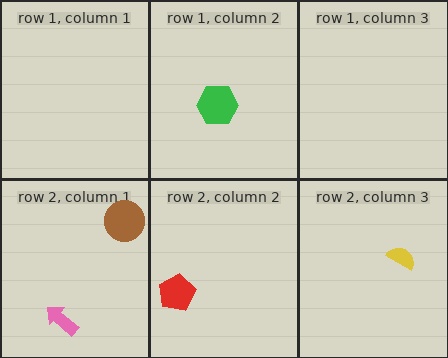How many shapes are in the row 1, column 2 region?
1.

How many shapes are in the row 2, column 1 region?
2.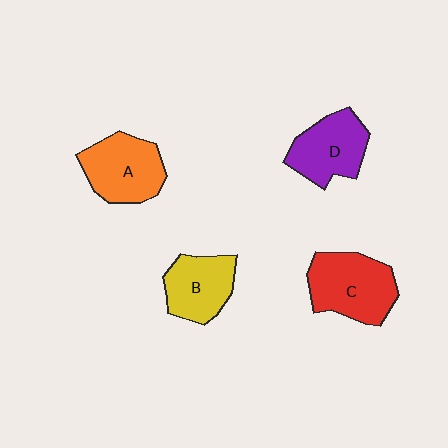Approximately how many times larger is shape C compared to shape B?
Approximately 1.3 times.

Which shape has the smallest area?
Shape B (yellow).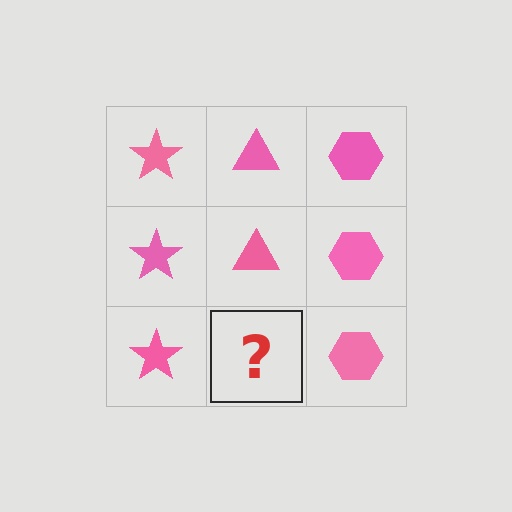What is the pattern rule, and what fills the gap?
The rule is that each column has a consistent shape. The gap should be filled with a pink triangle.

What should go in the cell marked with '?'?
The missing cell should contain a pink triangle.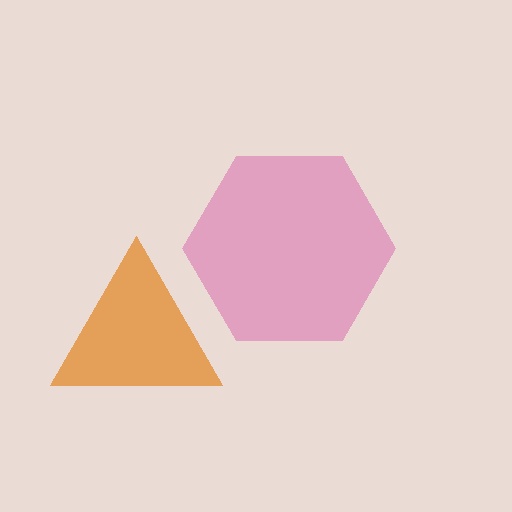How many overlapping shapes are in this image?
There are 2 overlapping shapes in the image.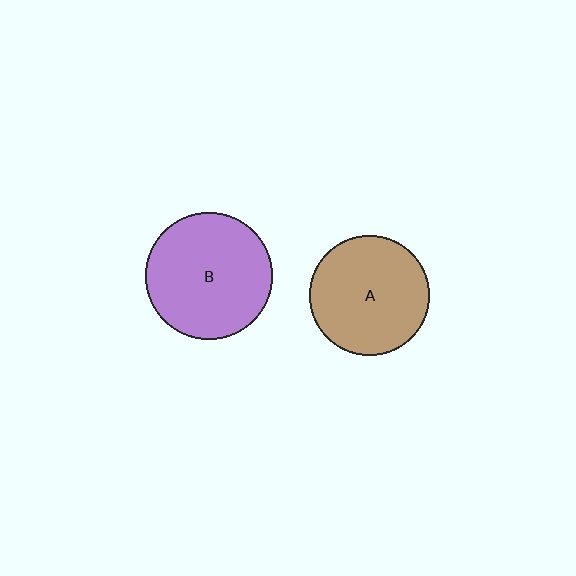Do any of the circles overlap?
No, none of the circles overlap.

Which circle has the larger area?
Circle B (purple).